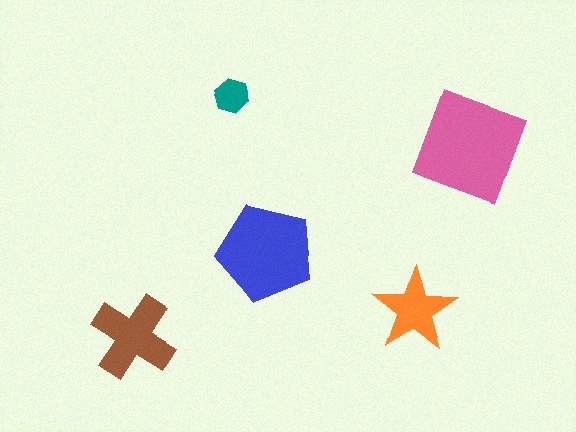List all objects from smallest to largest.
The teal hexagon, the orange star, the brown cross, the blue pentagon, the pink diamond.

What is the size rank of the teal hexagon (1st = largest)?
5th.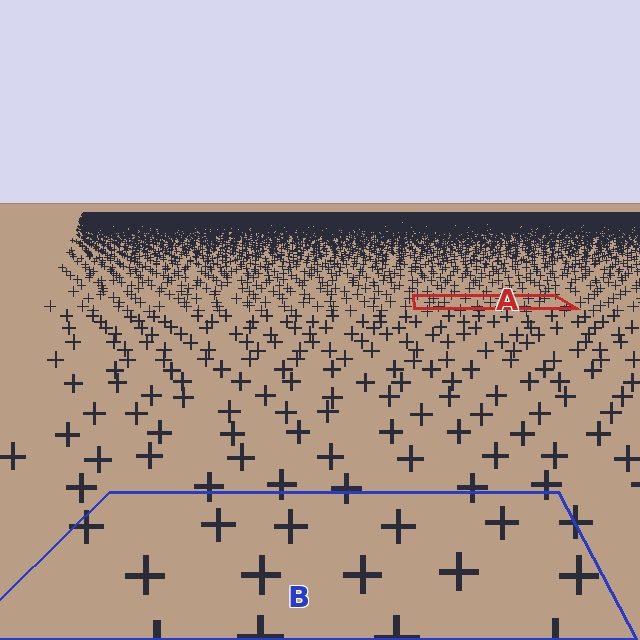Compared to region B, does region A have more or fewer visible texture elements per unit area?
Region A has more texture elements per unit area — they are packed more densely because it is farther away.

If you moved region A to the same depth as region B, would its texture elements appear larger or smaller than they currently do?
They would appear larger. At a closer depth, the same texture elements are projected at a bigger on-screen size.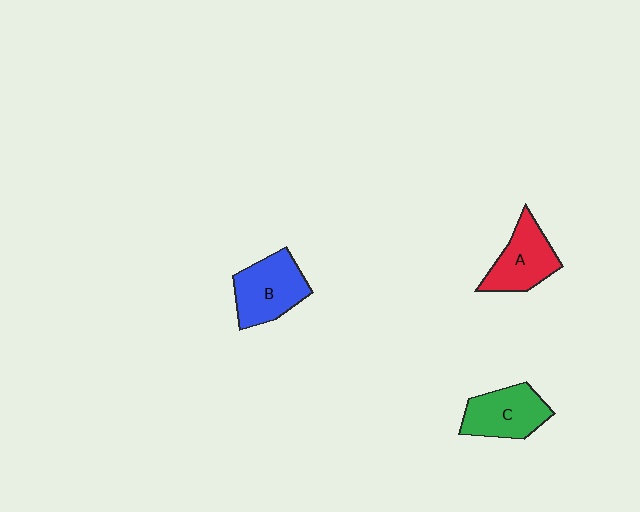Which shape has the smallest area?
Shape A (red).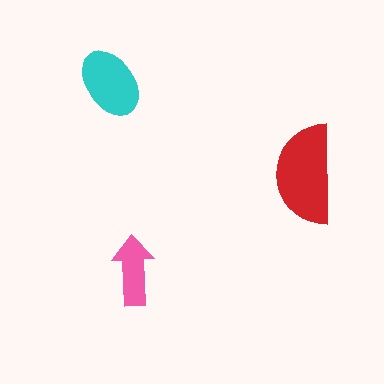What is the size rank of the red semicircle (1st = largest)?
1st.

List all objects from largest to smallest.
The red semicircle, the cyan ellipse, the pink arrow.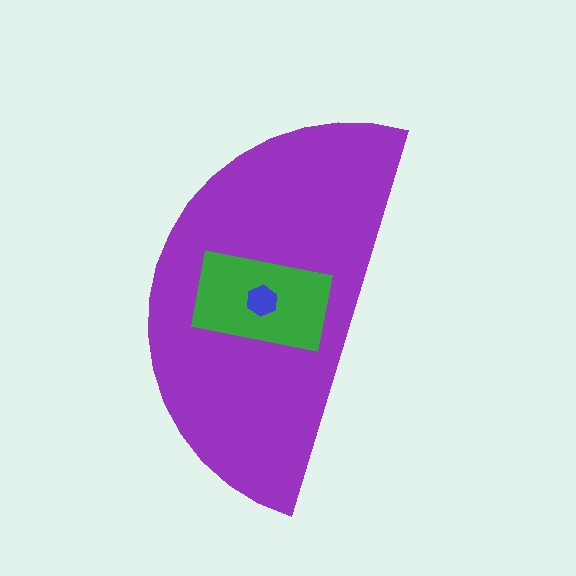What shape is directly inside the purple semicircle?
The green rectangle.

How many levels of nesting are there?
3.